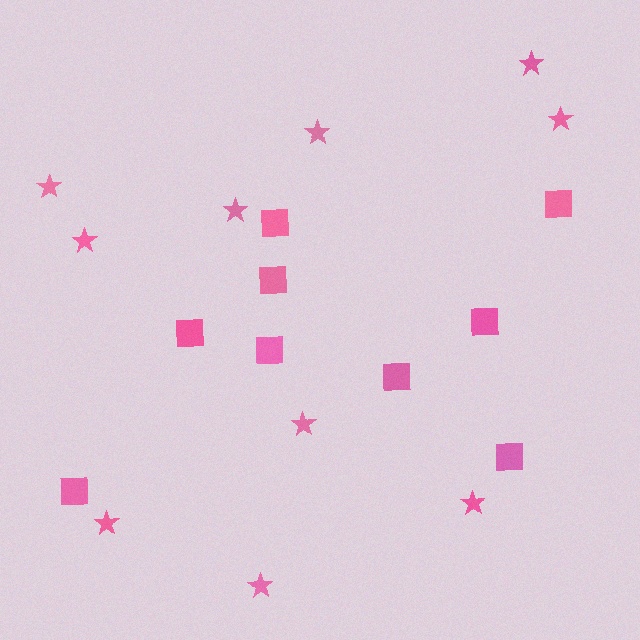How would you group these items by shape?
There are 2 groups: one group of squares (9) and one group of stars (10).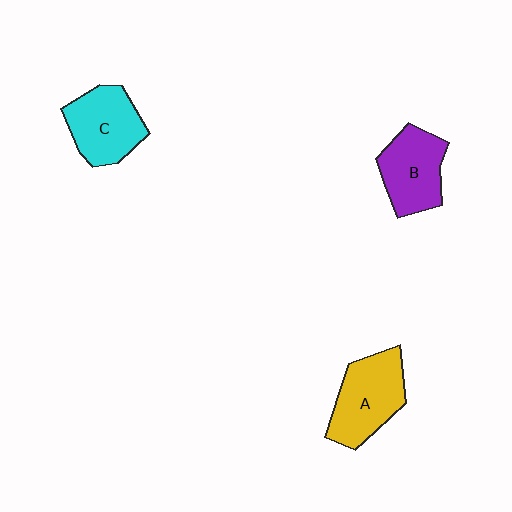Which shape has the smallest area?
Shape B (purple).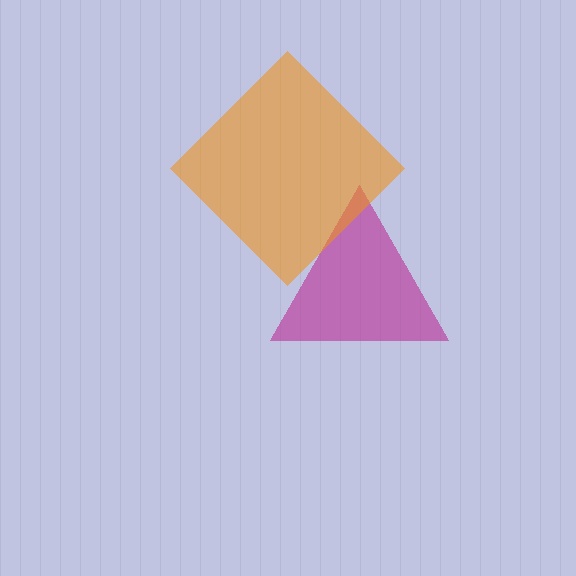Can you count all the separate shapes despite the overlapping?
Yes, there are 2 separate shapes.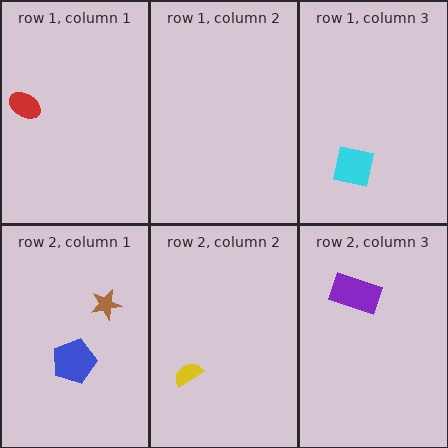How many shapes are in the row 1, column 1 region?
1.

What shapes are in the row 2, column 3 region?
The purple rectangle.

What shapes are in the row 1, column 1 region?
The red ellipse.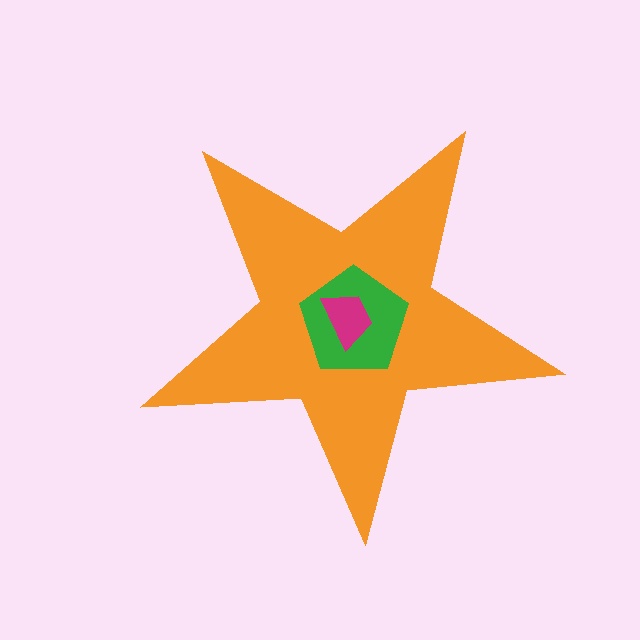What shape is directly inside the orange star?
The green pentagon.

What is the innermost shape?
The magenta trapezoid.